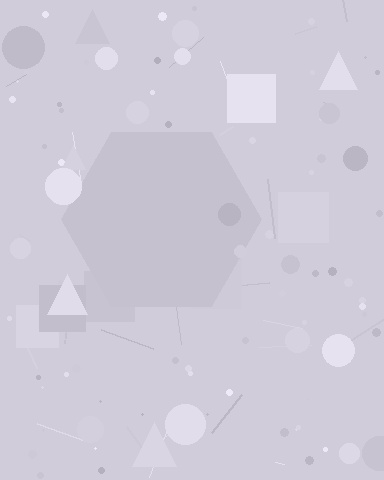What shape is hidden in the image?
A hexagon is hidden in the image.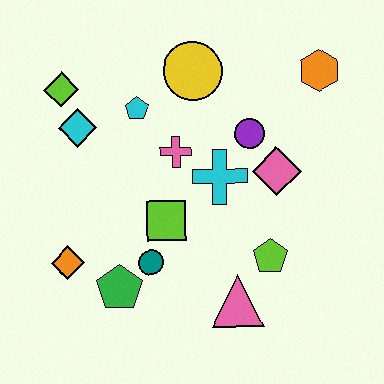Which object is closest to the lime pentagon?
The pink triangle is closest to the lime pentagon.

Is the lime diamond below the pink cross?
No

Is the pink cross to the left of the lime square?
No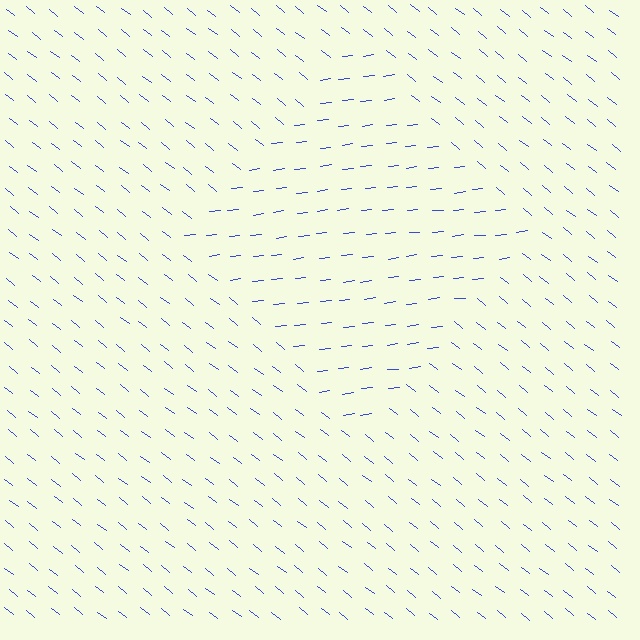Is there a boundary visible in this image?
Yes, there is a texture boundary formed by a change in line orientation.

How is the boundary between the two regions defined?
The boundary is defined purely by a change in line orientation (approximately 45 degrees difference). All lines are the same color and thickness.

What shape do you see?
I see a diamond.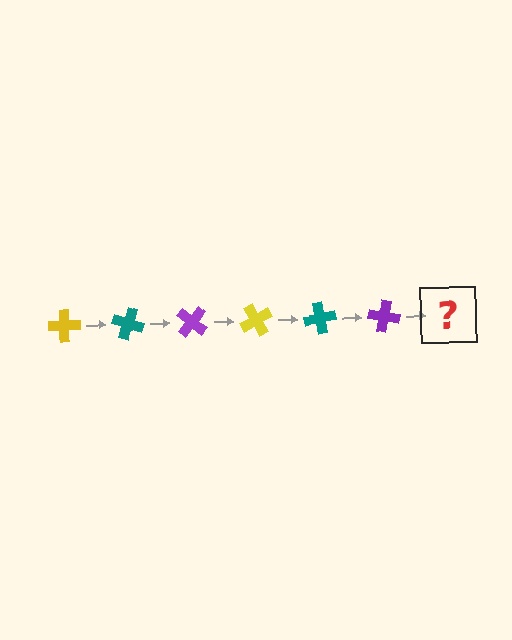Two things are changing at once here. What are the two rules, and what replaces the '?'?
The two rules are that it rotates 20 degrees each step and the color cycles through yellow, teal, and purple. The '?' should be a yellow cross, rotated 120 degrees from the start.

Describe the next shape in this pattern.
It should be a yellow cross, rotated 120 degrees from the start.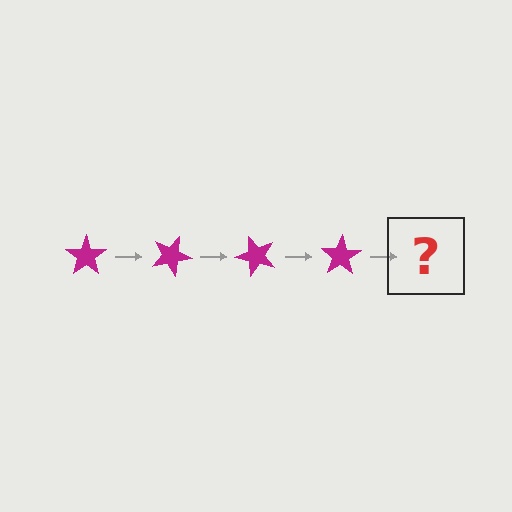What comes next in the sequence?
The next element should be a magenta star rotated 100 degrees.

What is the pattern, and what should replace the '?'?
The pattern is that the star rotates 25 degrees each step. The '?' should be a magenta star rotated 100 degrees.